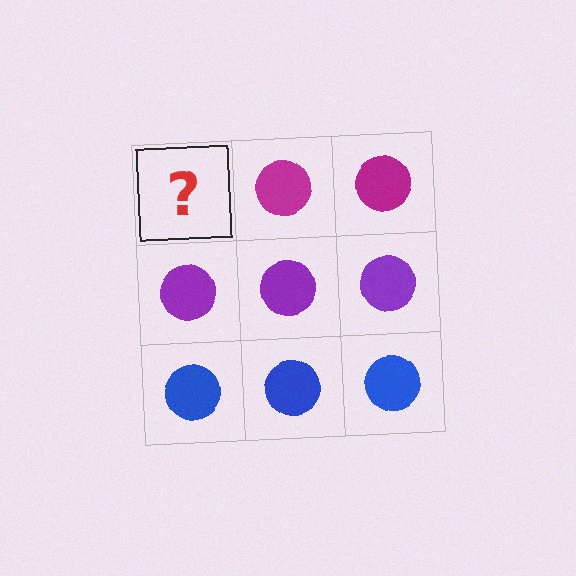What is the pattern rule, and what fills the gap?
The rule is that each row has a consistent color. The gap should be filled with a magenta circle.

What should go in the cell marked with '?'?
The missing cell should contain a magenta circle.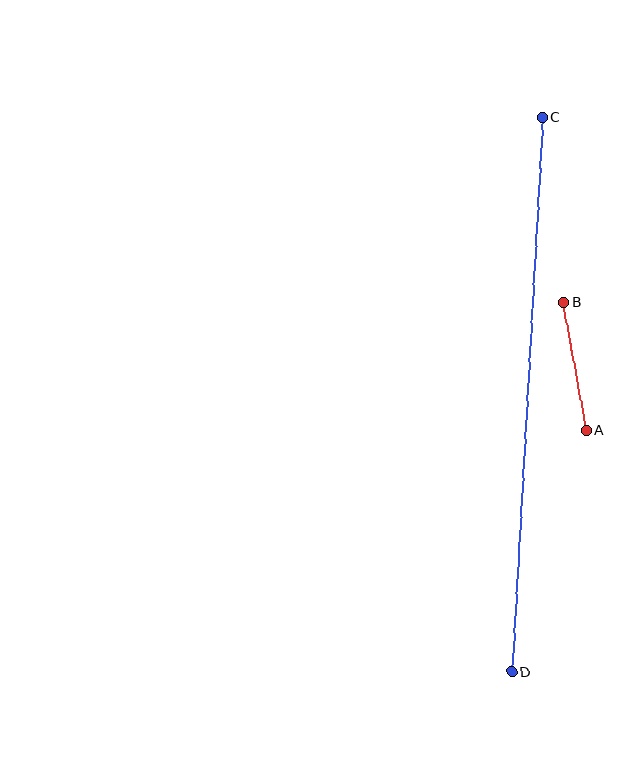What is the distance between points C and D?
The distance is approximately 555 pixels.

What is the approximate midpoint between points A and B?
The midpoint is at approximately (575, 366) pixels.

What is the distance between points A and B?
The distance is approximately 130 pixels.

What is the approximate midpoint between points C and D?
The midpoint is at approximately (527, 395) pixels.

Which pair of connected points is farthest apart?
Points C and D are farthest apart.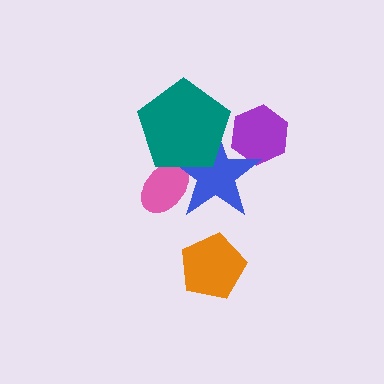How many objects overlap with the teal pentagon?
2 objects overlap with the teal pentagon.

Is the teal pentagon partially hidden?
No, no other shape covers it.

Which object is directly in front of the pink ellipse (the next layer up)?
The blue star is directly in front of the pink ellipse.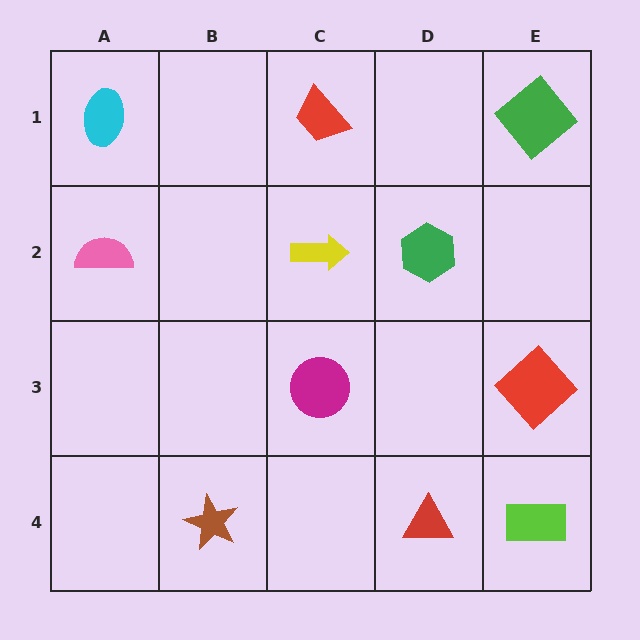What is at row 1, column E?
A green diamond.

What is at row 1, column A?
A cyan ellipse.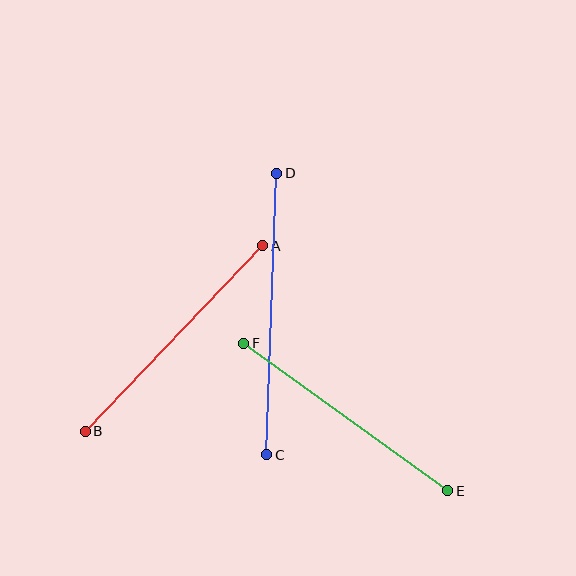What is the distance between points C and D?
The distance is approximately 282 pixels.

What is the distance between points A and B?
The distance is approximately 257 pixels.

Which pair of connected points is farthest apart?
Points C and D are farthest apart.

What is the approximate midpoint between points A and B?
The midpoint is at approximately (174, 339) pixels.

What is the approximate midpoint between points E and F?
The midpoint is at approximately (346, 417) pixels.